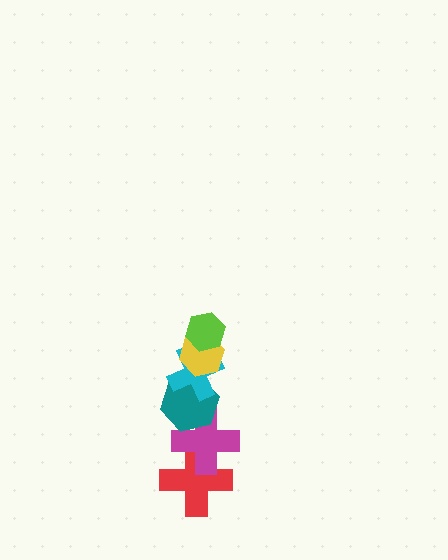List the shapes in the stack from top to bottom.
From top to bottom: the lime hexagon, the yellow hexagon, the cyan cross, the teal hexagon, the magenta cross, the red cross.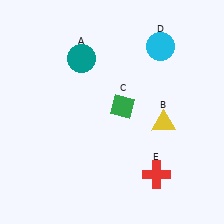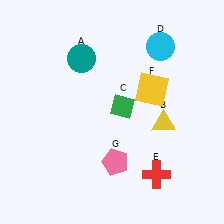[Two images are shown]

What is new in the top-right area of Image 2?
A yellow square (F) was added in the top-right area of Image 2.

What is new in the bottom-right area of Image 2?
A pink pentagon (G) was added in the bottom-right area of Image 2.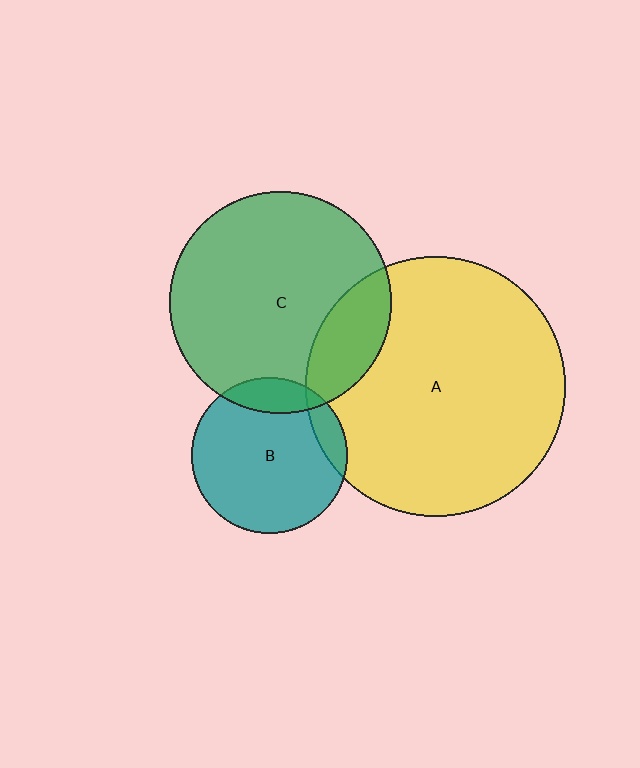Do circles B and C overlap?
Yes.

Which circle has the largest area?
Circle A (yellow).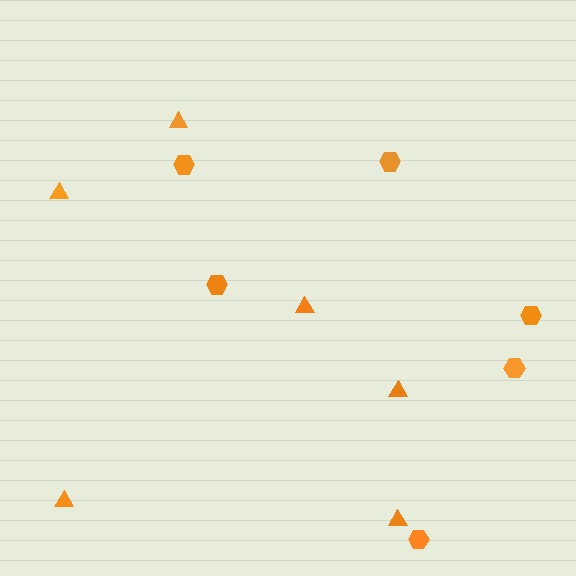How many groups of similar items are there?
There are 2 groups: one group of hexagons (6) and one group of triangles (6).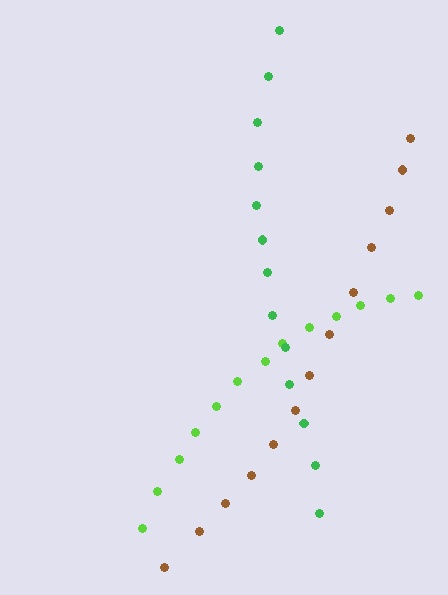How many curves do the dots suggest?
There are 3 distinct paths.